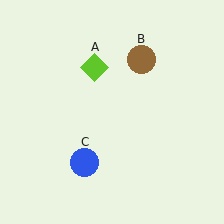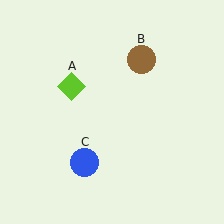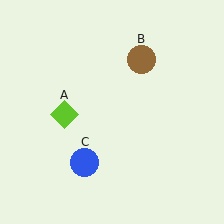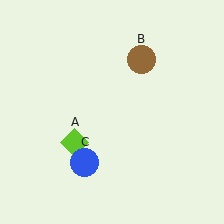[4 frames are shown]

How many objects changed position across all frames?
1 object changed position: lime diamond (object A).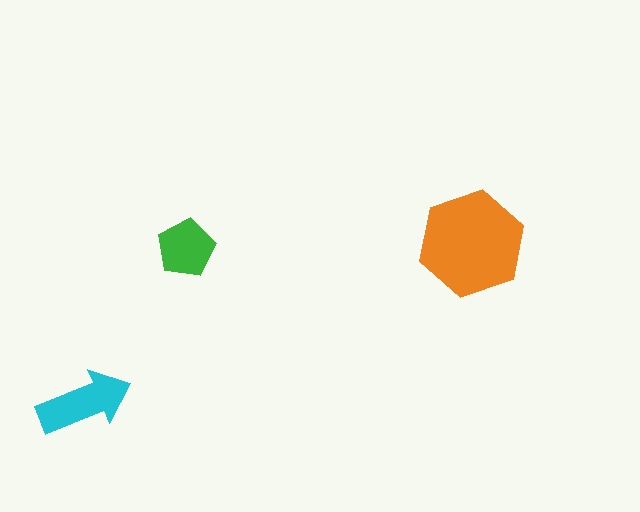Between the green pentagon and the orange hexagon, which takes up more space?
The orange hexagon.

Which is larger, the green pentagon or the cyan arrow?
The cyan arrow.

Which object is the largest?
The orange hexagon.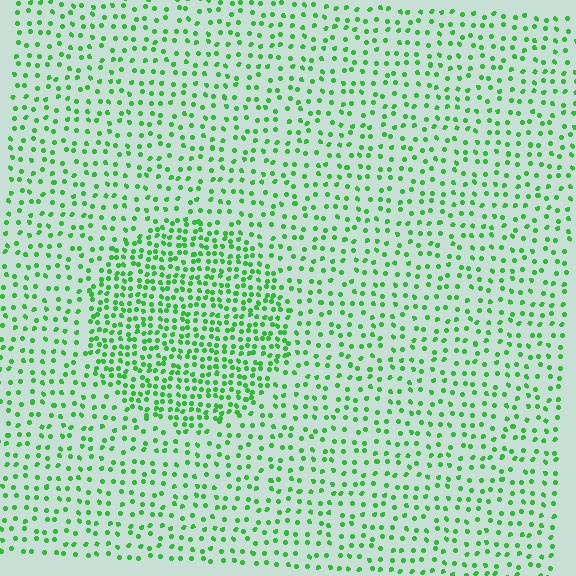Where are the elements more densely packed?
The elements are more densely packed inside the circle boundary.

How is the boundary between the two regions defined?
The boundary is defined by a change in element density (approximately 2.0x ratio). All elements are the same color, size, and shape.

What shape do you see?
I see a circle.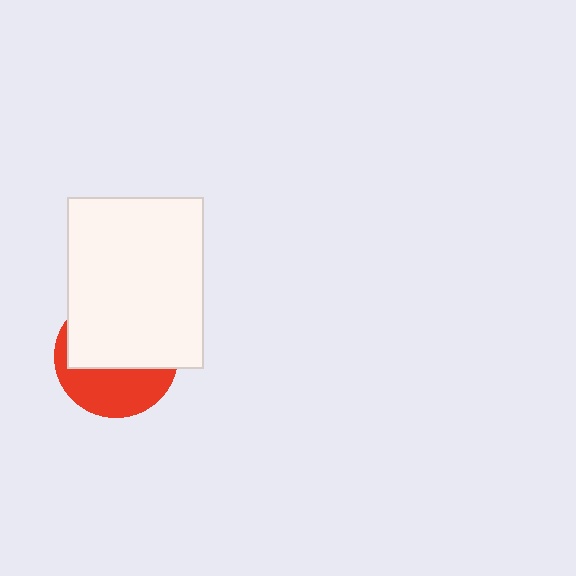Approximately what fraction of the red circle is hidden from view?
Roughly 59% of the red circle is hidden behind the white rectangle.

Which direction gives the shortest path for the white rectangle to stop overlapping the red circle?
Moving up gives the shortest separation.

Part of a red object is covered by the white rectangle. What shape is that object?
It is a circle.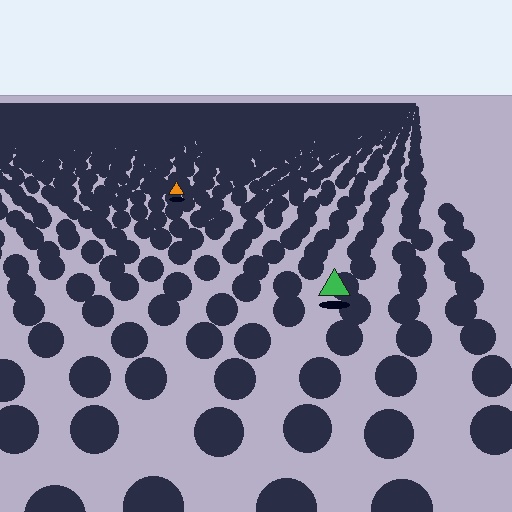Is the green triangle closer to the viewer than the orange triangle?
Yes. The green triangle is closer — you can tell from the texture gradient: the ground texture is coarser near it.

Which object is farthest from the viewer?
The orange triangle is farthest from the viewer. It appears smaller and the ground texture around it is denser.